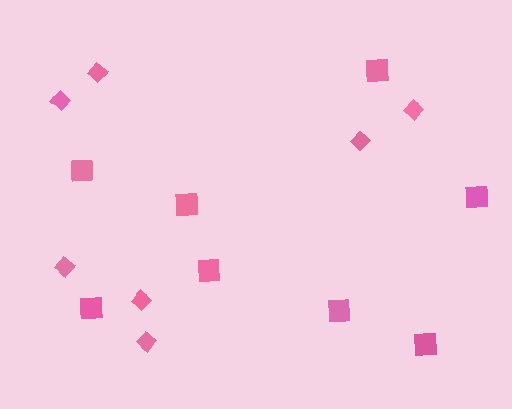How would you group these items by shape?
There are 2 groups: one group of diamonds (7) and one group of squares (8).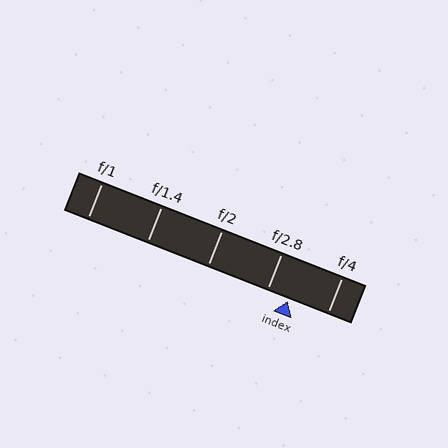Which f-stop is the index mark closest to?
The index mark is closest to f/2.8.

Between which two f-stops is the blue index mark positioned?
The index mark is between f/2.8 and f/4.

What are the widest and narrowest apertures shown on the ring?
The widest aperture shown is f/1 and the narrowest is f/4.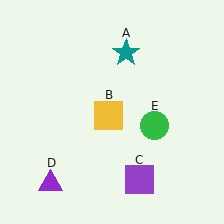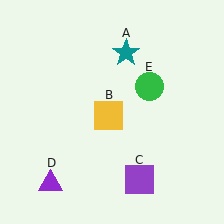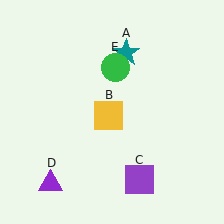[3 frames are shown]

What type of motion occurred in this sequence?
The green circle (object E) rotated counterclockwise around the center of the scene.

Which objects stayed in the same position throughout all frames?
Teal star (object A) and yellow square (object B) and purple square (object C) and purple triangle (object D) remained stationary.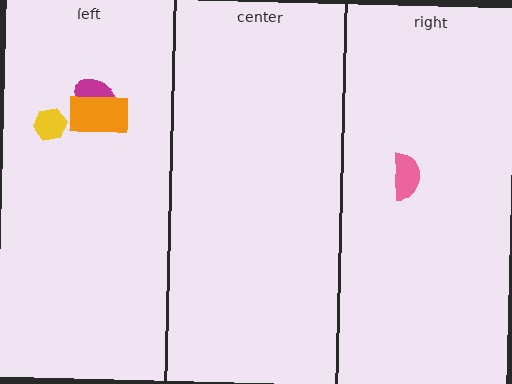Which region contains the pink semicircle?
The right region.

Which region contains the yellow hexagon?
The left region.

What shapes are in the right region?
The pink semicircle.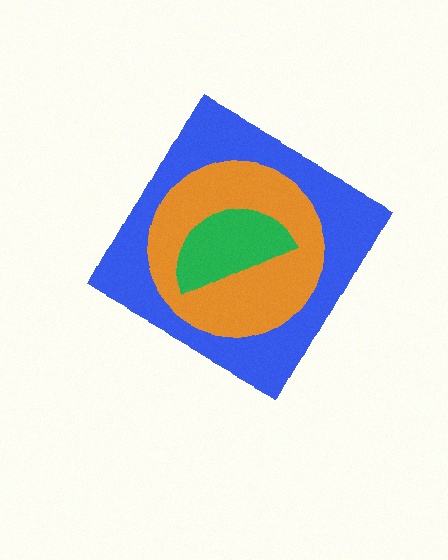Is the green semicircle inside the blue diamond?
Yes.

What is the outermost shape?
The blue diamond.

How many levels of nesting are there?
3.